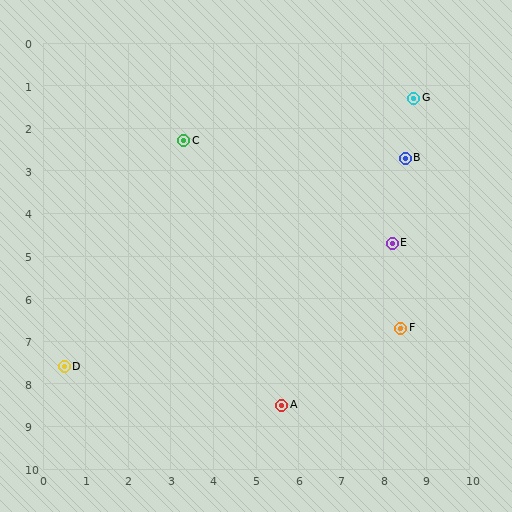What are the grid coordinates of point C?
Point C is at approximately (3.3, 2.3).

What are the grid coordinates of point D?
Point D is at approximately (0.5, 7.6).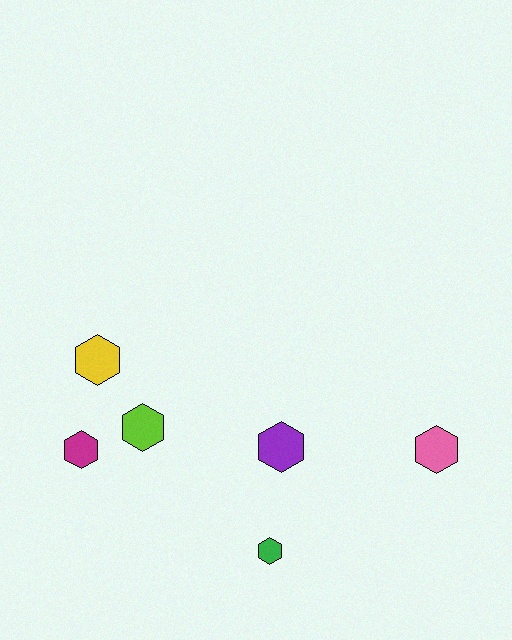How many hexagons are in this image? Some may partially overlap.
There are 6 hexagons.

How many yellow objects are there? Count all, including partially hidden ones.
There is 1 yellow object.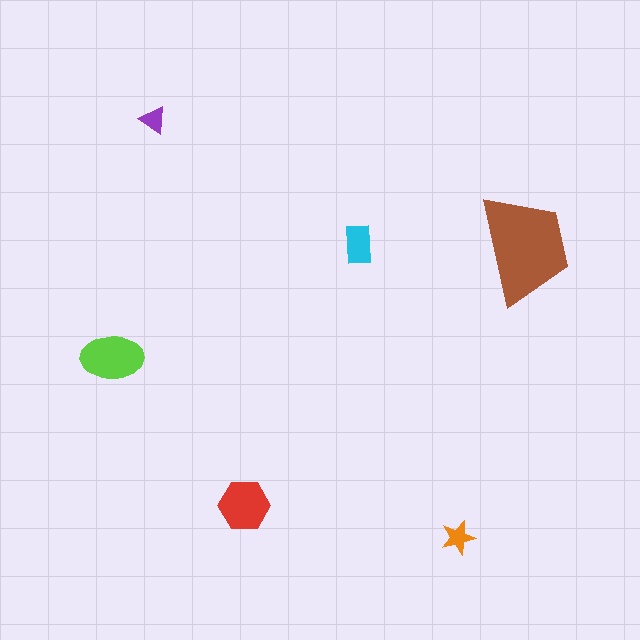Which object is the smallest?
The purple triangle.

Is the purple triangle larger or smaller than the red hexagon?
Smaller.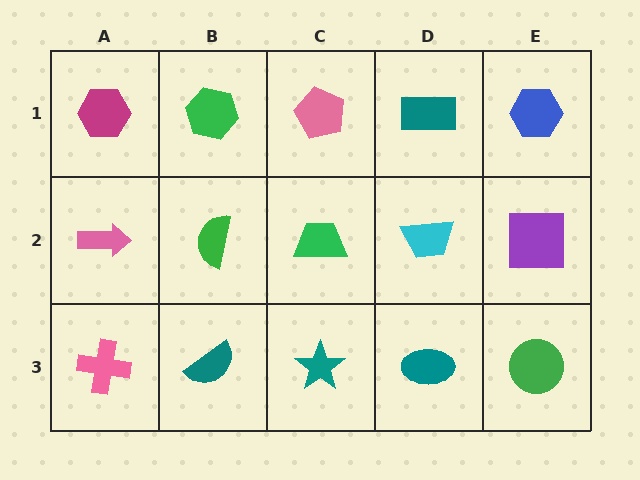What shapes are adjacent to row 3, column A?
A pink arrow (row 2, column A), a teal semicircle (row 3, column B).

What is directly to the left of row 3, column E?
A teal ellipse.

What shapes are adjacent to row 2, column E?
A blue hexagon (row 1, column E), a green circle (row 3, column E), a cyan trapezoid (row 2, column D).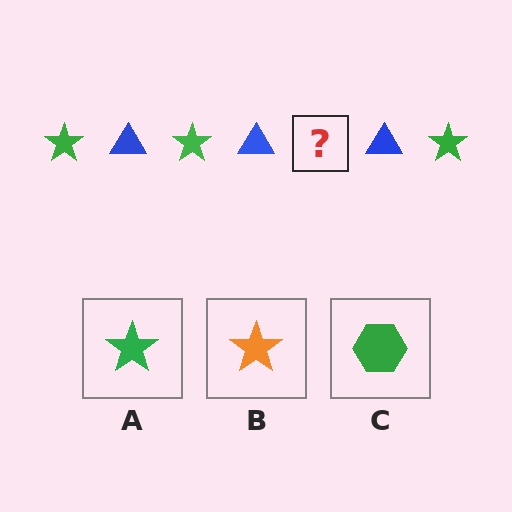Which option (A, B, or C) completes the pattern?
A.